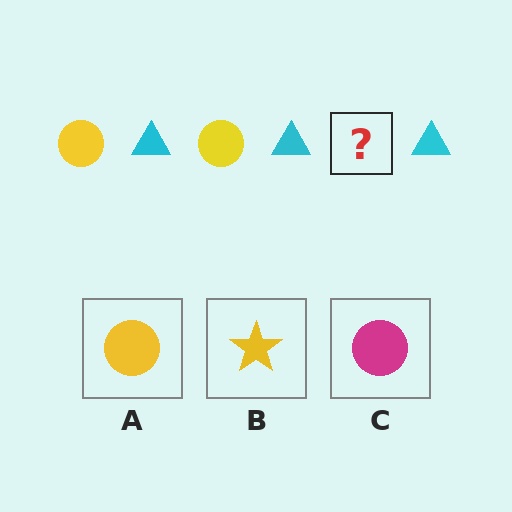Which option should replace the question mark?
Option A.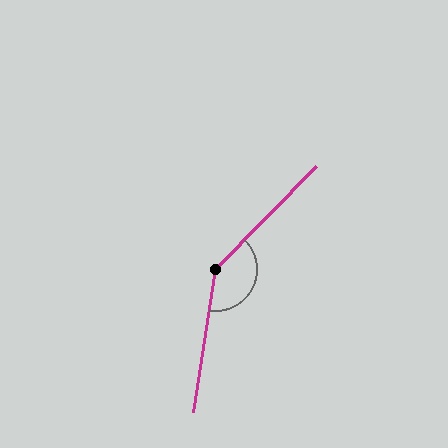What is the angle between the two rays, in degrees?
Approximately 144 degrees.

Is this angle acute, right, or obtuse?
It is obtuse.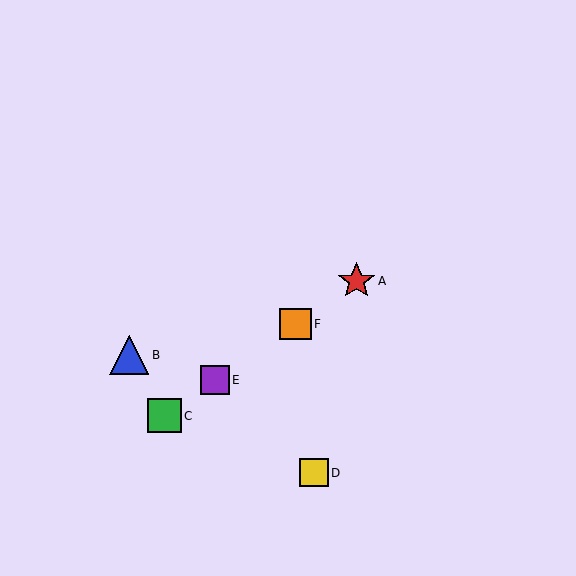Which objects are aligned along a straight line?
Objects A, C, E, F are aligned along a straight line.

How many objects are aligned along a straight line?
4 objects (A, C, E, F) are aligned along a straight line.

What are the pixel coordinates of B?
Object B is at (129, 355).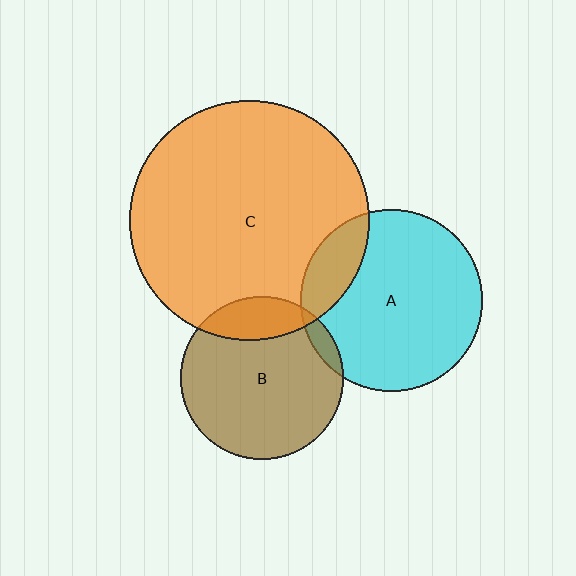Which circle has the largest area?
Circle C (orange).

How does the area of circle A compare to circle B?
Approximately 1.2 times.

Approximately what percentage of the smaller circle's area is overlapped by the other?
Approximately 15%.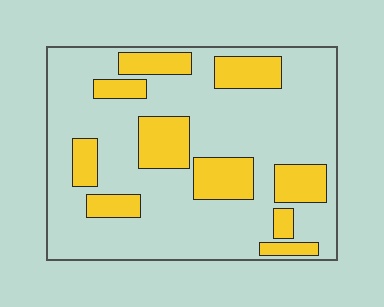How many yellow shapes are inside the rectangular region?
10.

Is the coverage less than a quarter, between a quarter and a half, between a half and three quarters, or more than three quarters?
Between a quarter and a half.